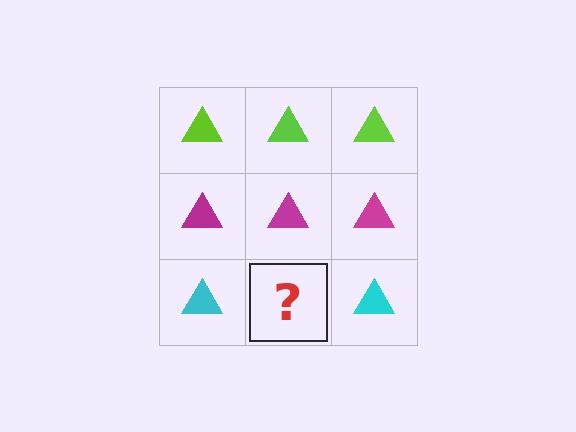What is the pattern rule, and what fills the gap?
The rule is that each row has a consistent color. The gap should be filled with a cyan triangle.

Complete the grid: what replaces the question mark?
The question mark should be replaced with a cyan triangle.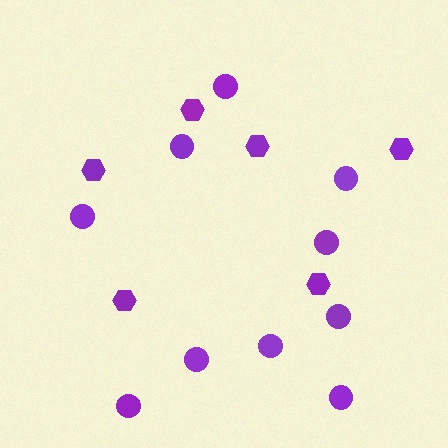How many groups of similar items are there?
There are 2 groups: one group of circles (10) and one group of hexagons (6).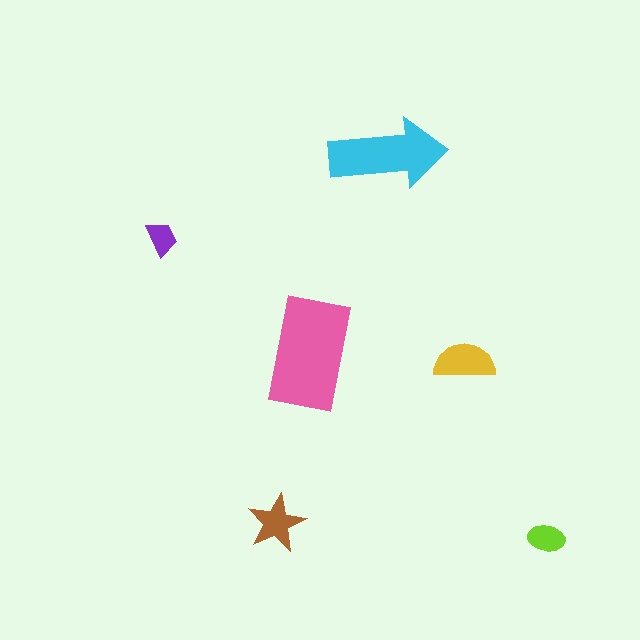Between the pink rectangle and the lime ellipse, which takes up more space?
The pink rectangle.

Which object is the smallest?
The purple trapezoid.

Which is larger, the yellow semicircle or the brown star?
The yellow semicircle.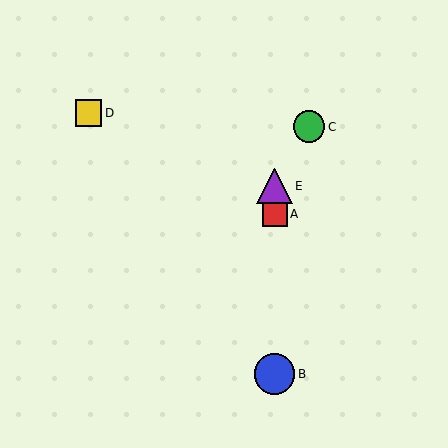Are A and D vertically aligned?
No, A is at x≈275 and D is at x≈89.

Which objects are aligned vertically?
Objects A, B, E are aligned vertically.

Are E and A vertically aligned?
Yes, both are at x≈275.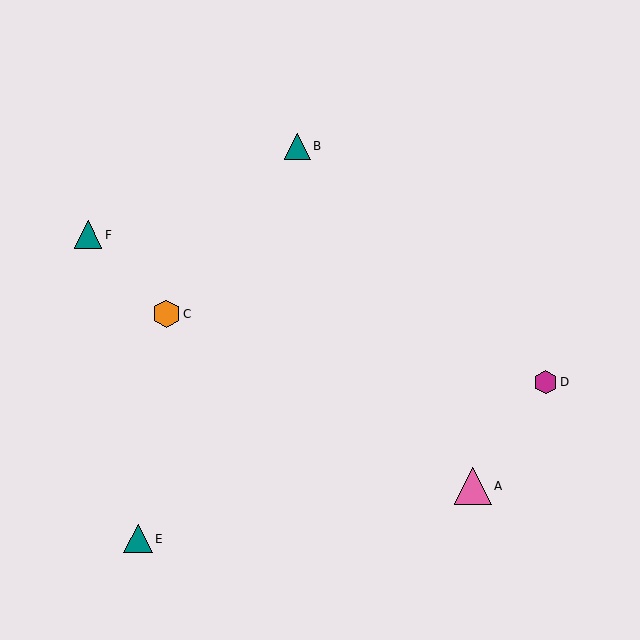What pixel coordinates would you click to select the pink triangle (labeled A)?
Click at (473, 486) to select the pink triangle A.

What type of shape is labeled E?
Shape E is a teal triangle.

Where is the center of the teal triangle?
The center of the teal triangle is at (88, 235).